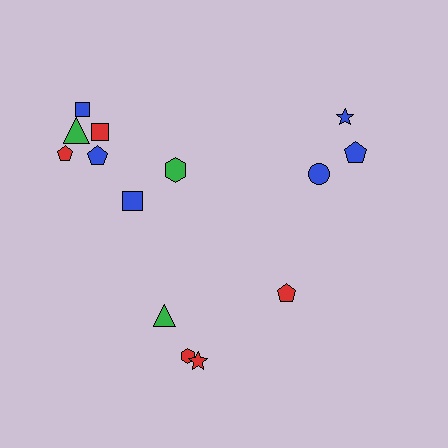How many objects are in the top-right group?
There are 3 objects.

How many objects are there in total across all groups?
There are 14 objects.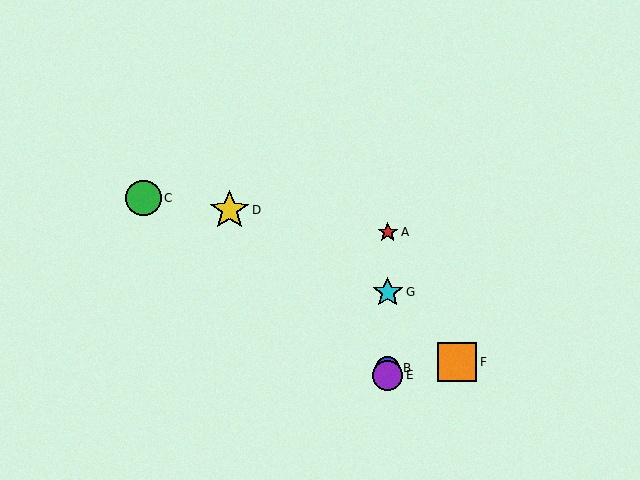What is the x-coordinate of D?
Object D is at x≈229.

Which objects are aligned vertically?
Objects A, B, E, G are aligned vertically.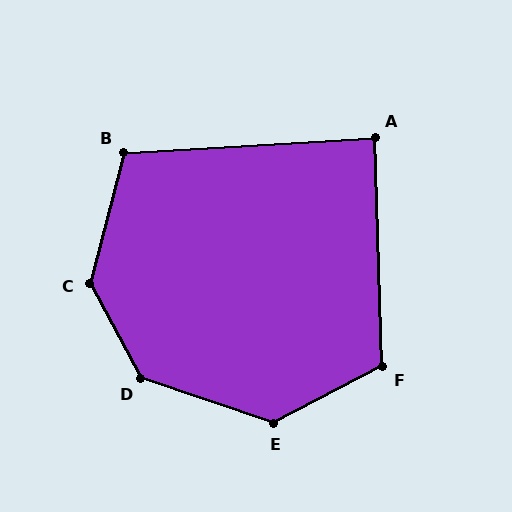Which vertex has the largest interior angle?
C, at approximately 138 degrees.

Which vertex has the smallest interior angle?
A, at approximately 89 degrees.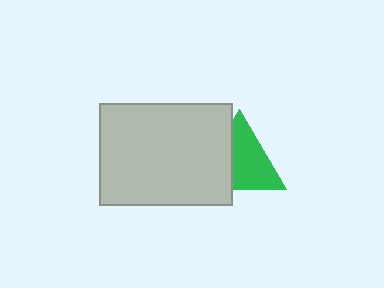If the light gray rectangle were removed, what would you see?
You would see the complete green triangle.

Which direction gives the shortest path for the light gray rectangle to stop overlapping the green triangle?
Moving left gives the shortest separation.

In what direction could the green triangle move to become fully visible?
The green triangle could move right. That would shift it out from behind the light gray rectangle entirely.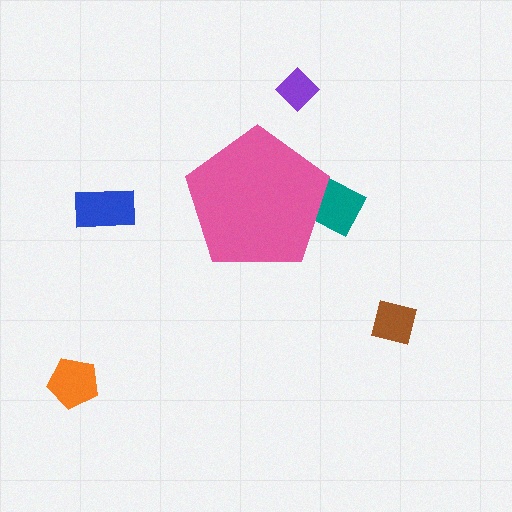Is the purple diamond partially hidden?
No, the purple diamond is fully visible.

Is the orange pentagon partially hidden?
No, the orange pentagon is fully visible.